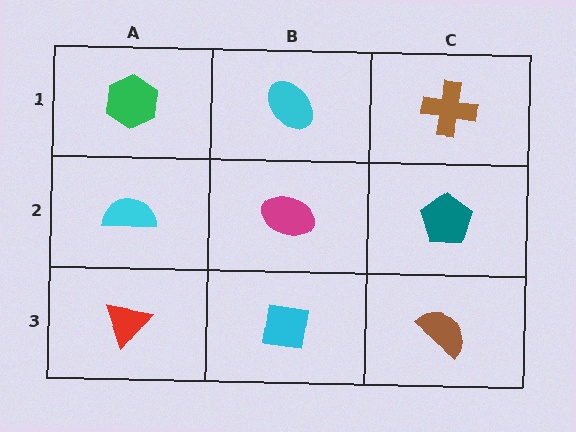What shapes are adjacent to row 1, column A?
A cyan semicircle (row 2, column A), a cyan ellipse (row 1, column B).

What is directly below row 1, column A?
A cyan semicircle.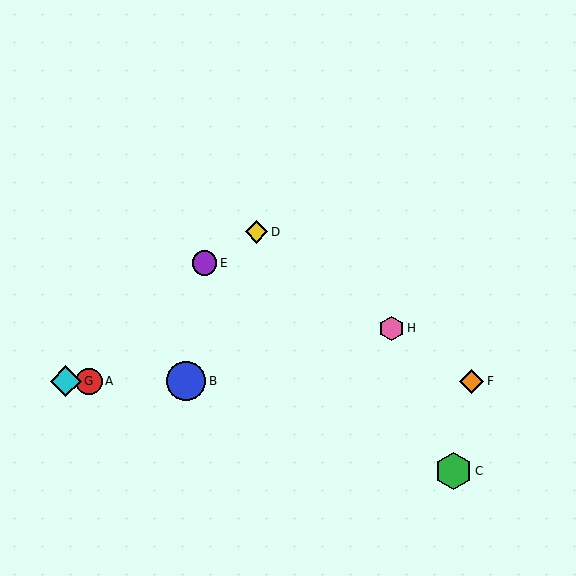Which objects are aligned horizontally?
Objects A, B, F, G are aligned horizontally.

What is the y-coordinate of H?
Object H is at y≈328.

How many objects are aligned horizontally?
4 objects (A, B, F, G) are aligned horizontally.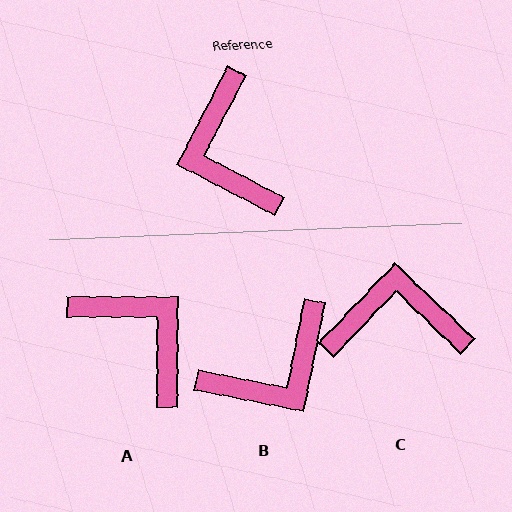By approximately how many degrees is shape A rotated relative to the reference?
Approximately 152 degrees clockwise.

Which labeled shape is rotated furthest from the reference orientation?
A, about 152 degrees away.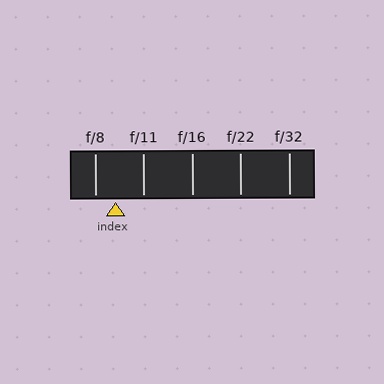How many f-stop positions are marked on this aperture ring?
There are 5 f-stop positions marked.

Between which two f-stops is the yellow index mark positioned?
The index mark is between f/8 and f/11.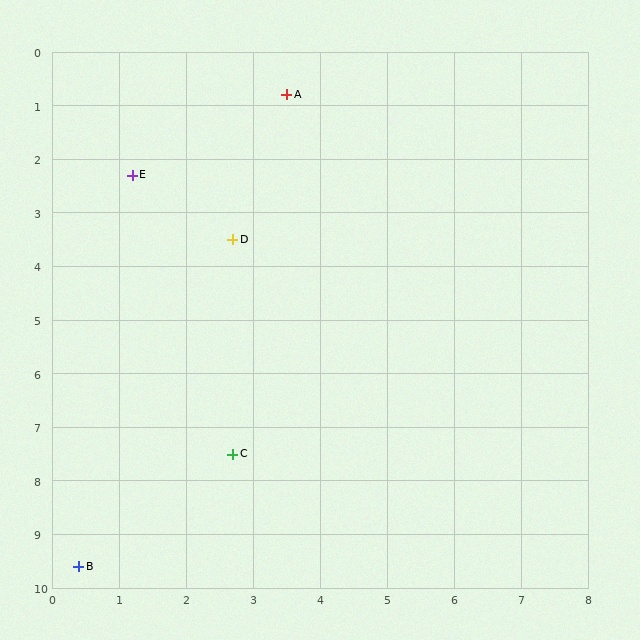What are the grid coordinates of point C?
Point C is at approximately (2.7, 7.5).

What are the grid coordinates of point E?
Point E is at approximately (1.2, 2.3).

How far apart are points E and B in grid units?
Points E and B are about 7.3 grid units apart.